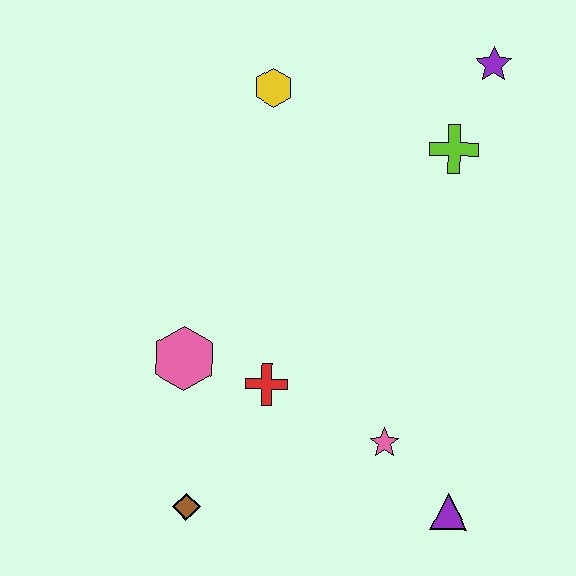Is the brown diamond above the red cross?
No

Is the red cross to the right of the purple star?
No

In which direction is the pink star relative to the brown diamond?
The pink star is to the right of the brown diamond.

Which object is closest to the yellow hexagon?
The lime cross is closest to the yellow hexagon.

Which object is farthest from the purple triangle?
The yellow hexagon is farthest from the purple triangle.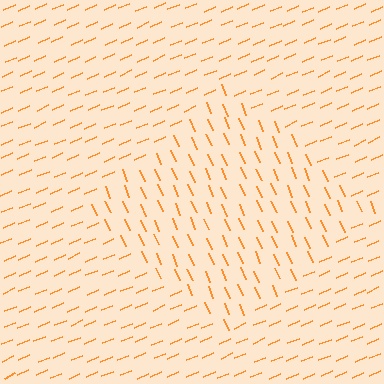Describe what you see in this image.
The image is filled with small orange line segments. A diamond region in the image has lines oriented differently from the surrounding lines, creating a visible texture boundary.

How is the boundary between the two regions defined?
The boundary is defined purely by a change in line orientation (approximately 90 degrees difference). All lines are the same color and thickness.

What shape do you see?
I see a diamond.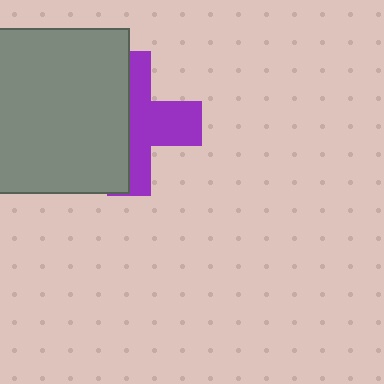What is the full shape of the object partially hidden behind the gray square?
The partially hidden object is a purple cross.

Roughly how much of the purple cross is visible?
About half of it is visible (roughly 50%).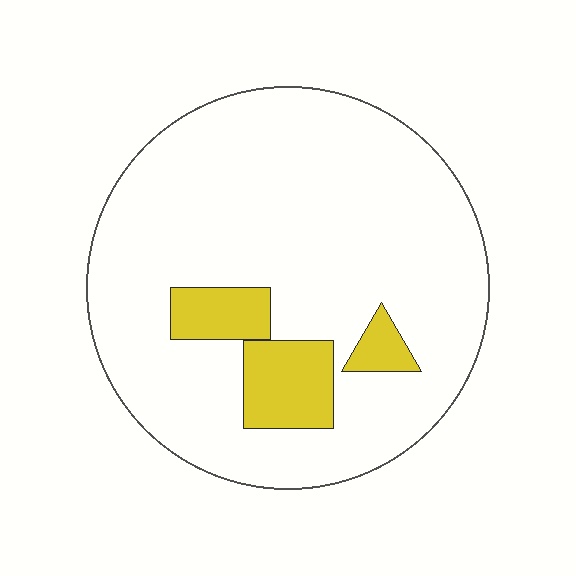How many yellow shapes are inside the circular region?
3.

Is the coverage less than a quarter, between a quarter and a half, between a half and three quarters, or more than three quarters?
Less than a quarter.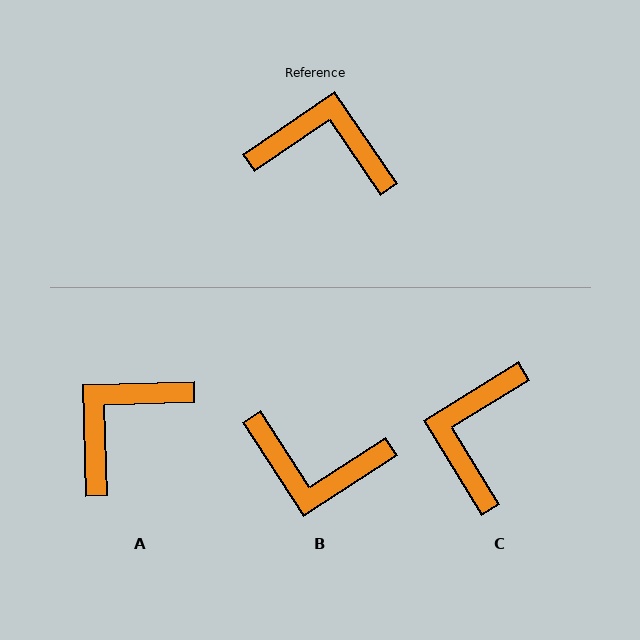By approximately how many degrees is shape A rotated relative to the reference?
Approximately 57 degrees counter-clockwise.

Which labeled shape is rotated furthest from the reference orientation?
B, about 179 degrees away.